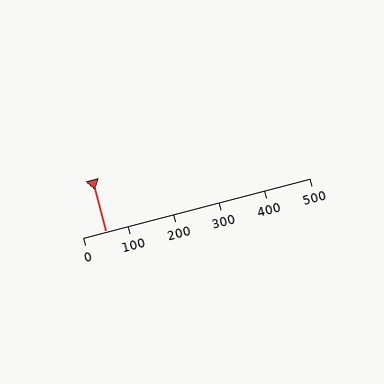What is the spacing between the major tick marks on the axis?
The major ticks are spaced 100 apart.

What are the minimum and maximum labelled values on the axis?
The axis runs from 0 to 500.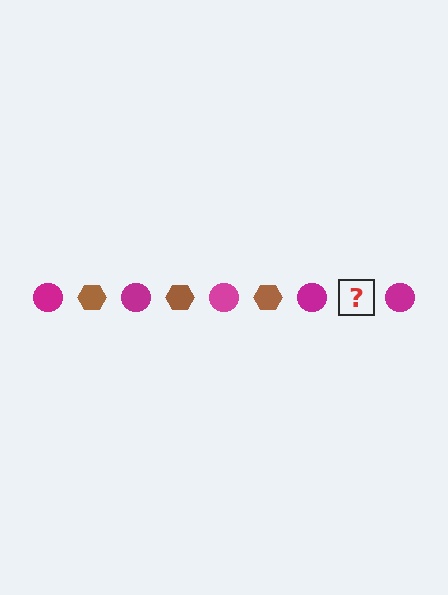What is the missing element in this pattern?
The missing element is a brown hexagon.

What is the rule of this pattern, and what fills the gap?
The rule is that the pattern alternates between magenta circle and brown hexagon. The gap should be filled with a brown hexagon.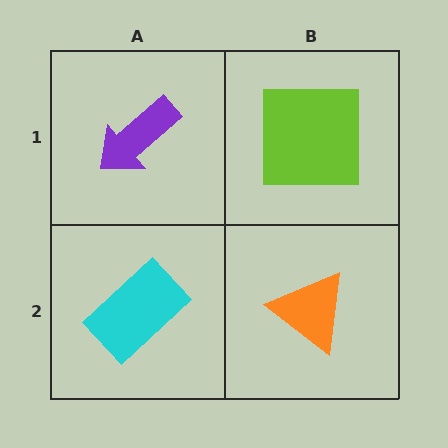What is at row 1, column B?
A lime square.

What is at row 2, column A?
A cyan rectangle.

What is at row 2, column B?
An orange triangle.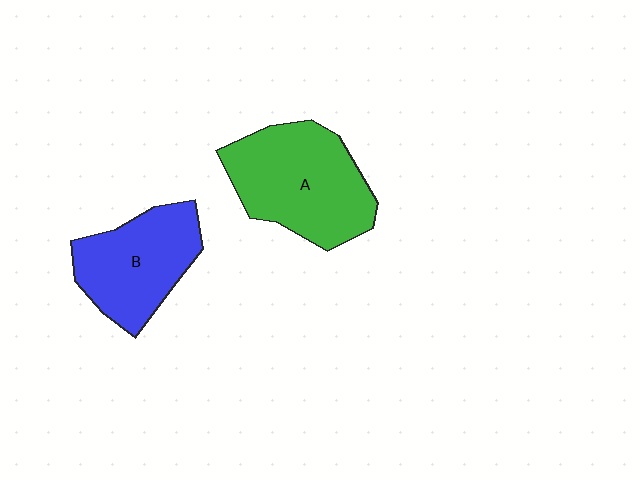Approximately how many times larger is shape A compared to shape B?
Approximately 1.3 times.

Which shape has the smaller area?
Shape B (blue).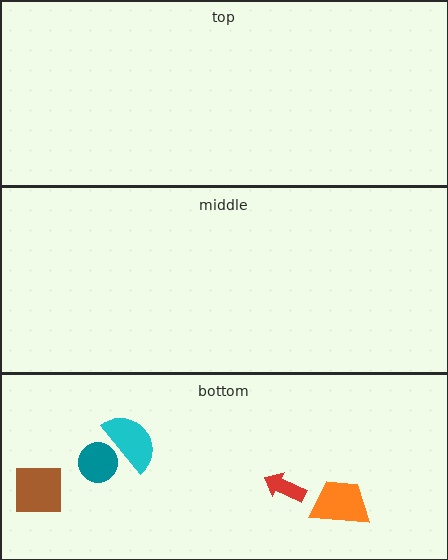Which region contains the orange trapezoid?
The bottom region.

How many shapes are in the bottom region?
5.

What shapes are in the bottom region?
The brown square, the cyan semicircle, the red arrow, the orange trapezoid, the teal circle.